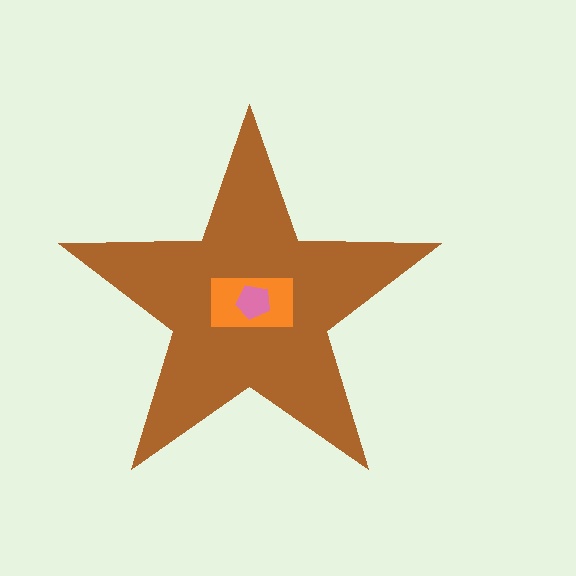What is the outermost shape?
The brown star.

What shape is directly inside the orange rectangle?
The pink pentagon.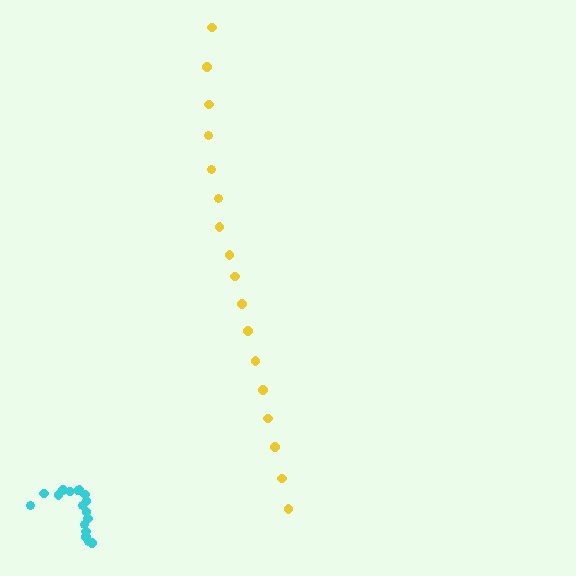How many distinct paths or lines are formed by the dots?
There are 2 distinct paths.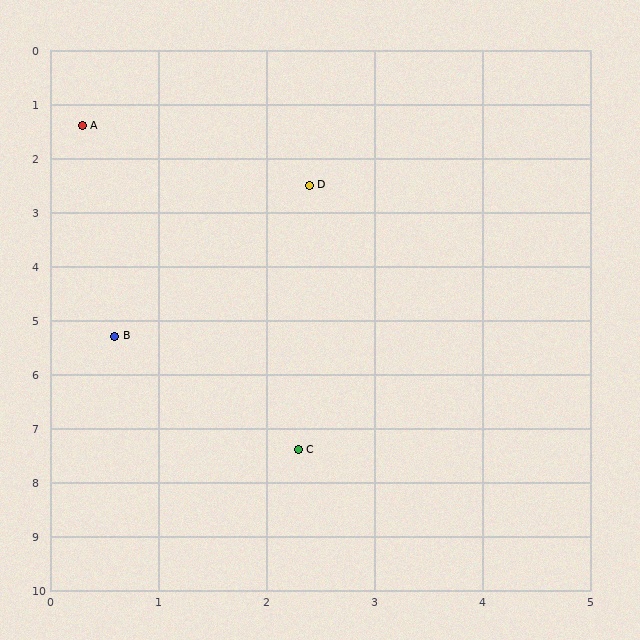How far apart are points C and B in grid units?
Points C and B are about 2.7 grid units apart.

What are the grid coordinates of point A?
Point A is at approximately (0.3, 1.4).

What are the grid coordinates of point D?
Point D is at approximately (2.4, 2.5).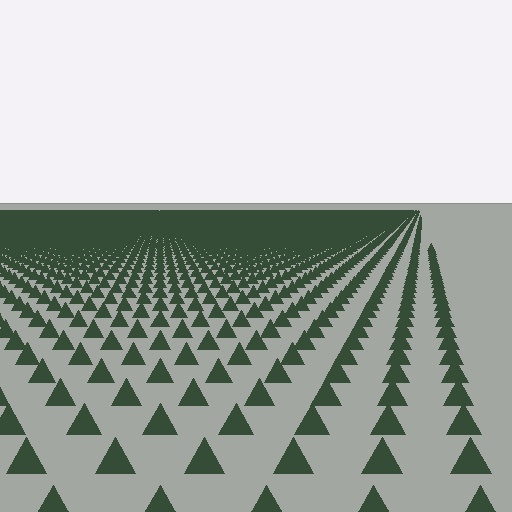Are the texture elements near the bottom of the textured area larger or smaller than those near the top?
Larger. Near the bottom, elements are closer to the viewer and appear at a bigger on-screen size.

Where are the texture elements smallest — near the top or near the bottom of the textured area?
Near the top.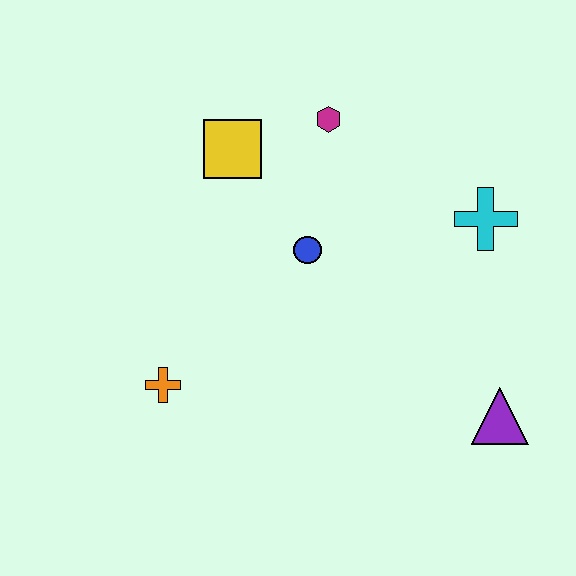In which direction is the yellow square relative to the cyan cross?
The yellow square is to the left of the cyan cross.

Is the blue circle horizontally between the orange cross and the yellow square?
No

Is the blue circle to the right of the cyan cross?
No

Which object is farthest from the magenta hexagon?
The purple triangle is farthest from the magenta hexagon.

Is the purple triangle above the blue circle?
No